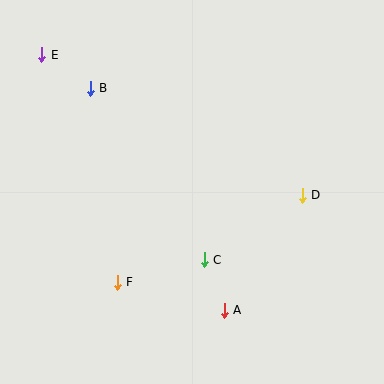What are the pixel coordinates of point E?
Point E is at (42, 55).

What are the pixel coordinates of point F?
Point F is at (117, 282).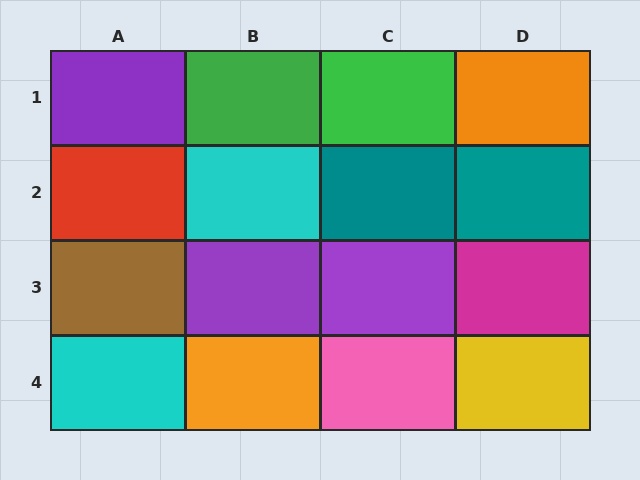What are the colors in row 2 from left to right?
Red, cyan, teal, teal.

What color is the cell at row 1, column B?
Green.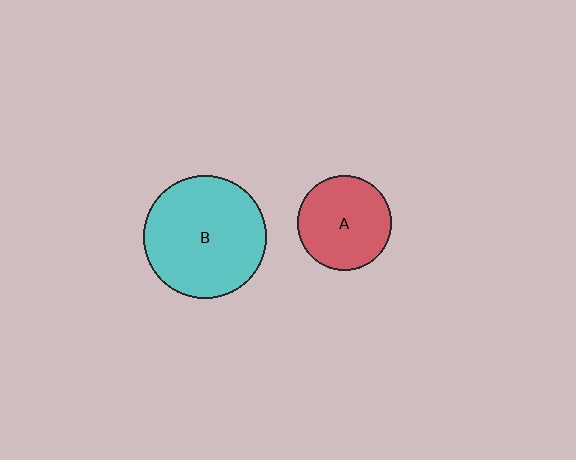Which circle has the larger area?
Circle B (cyan).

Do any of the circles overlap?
No, none of the circles overlap.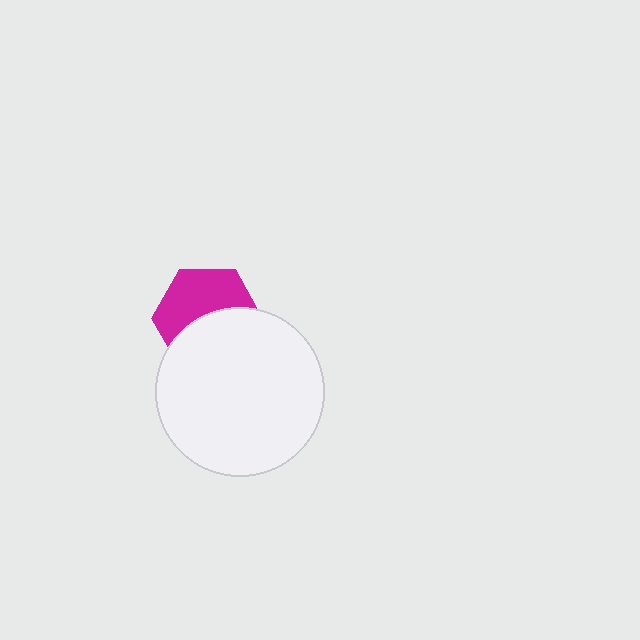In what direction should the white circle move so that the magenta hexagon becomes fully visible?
The white circle should move down. That is the shortest direction to clear the overlap and leave the magenta hexagon fully visible.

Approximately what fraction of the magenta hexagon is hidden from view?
Roughly 49% of the magenta hexagon is hidden behind the white circle.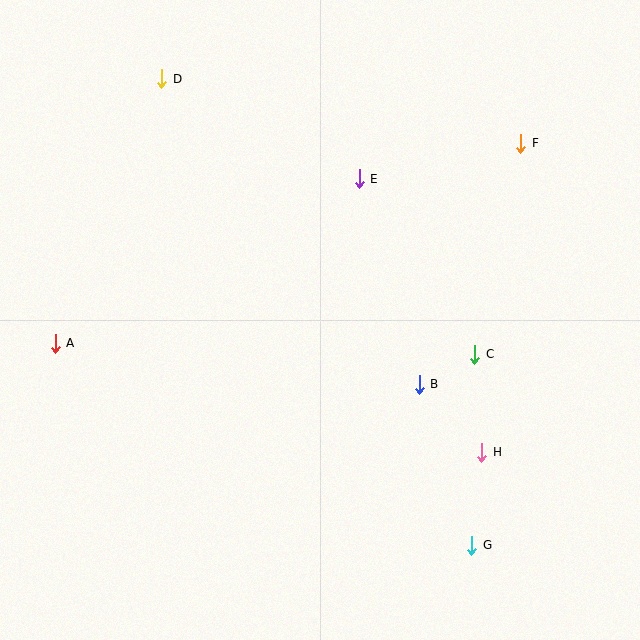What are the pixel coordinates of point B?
Point B is at (419, 384).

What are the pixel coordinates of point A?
Point A is at (55, 343).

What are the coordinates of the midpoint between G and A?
The midpoint between G and A is at (264, 444).